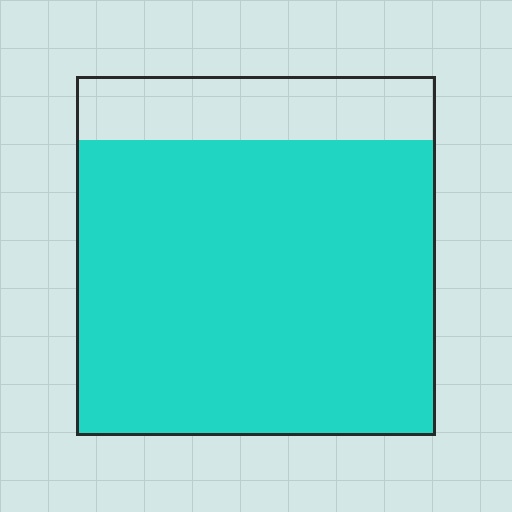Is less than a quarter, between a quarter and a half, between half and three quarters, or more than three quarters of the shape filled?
More than three quarters.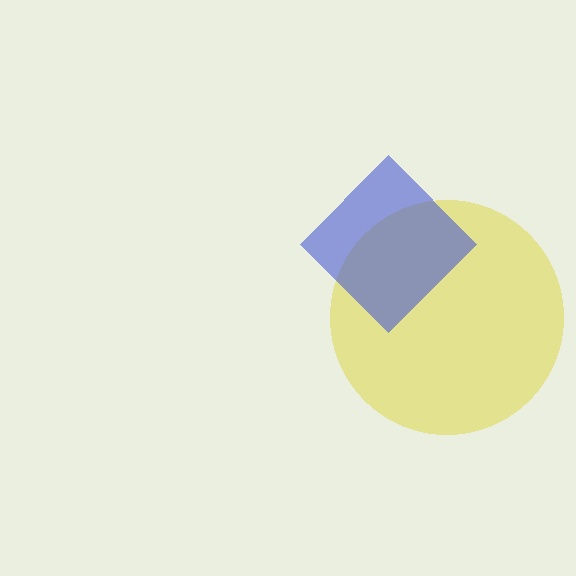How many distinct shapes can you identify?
There are 2 distinct shapes: a yellow circle, a blue diamond.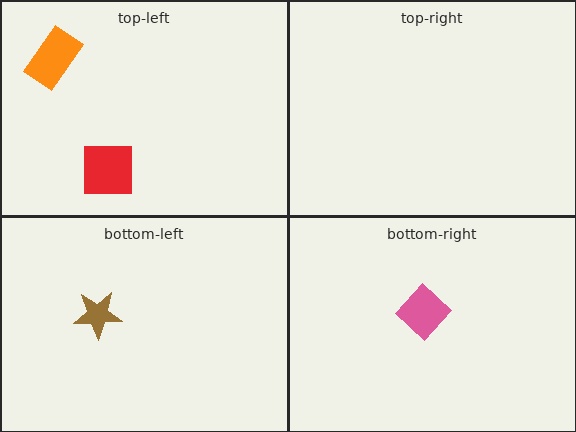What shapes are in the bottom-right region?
The pink diamond.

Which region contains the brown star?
The bottom-left region.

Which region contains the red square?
The top-left region.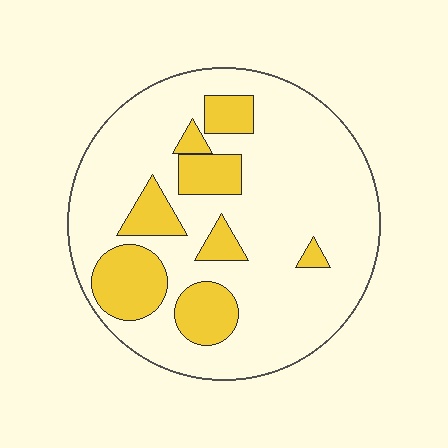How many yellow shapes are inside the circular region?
8.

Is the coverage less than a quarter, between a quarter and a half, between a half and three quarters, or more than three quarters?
Less than a quarter.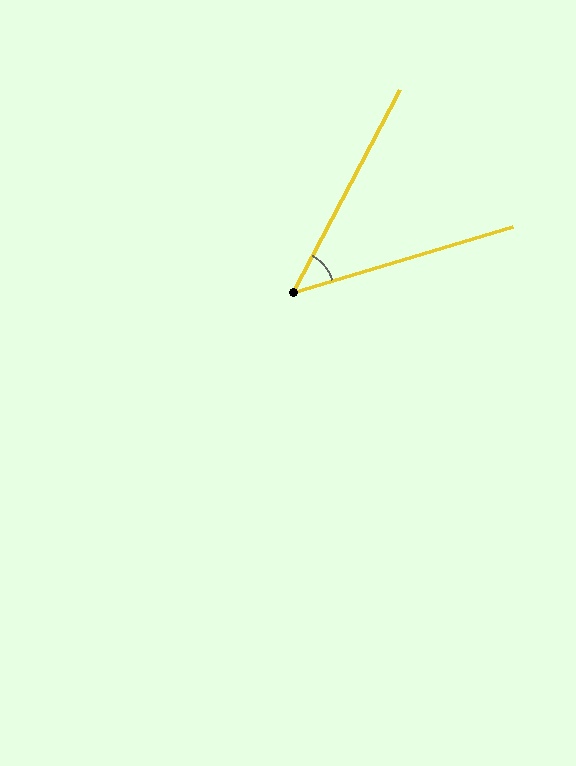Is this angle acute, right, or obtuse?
It is acute.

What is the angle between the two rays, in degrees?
Approximately 45 degrees.